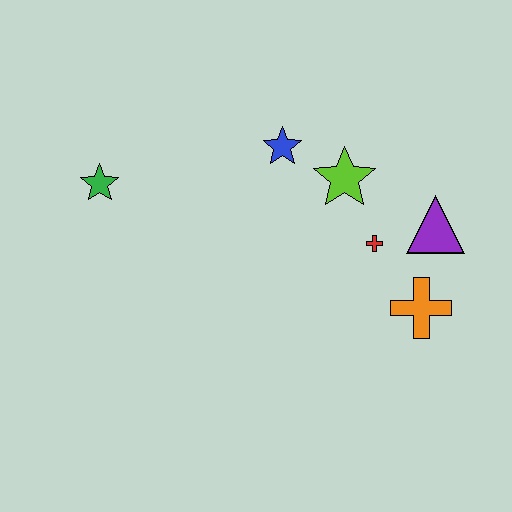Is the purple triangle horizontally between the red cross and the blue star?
No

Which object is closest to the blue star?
The lime star is closest to the blue star.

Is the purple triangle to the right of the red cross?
Yes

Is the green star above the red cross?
Yes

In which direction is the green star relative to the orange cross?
The green star is to the left of the orange cross.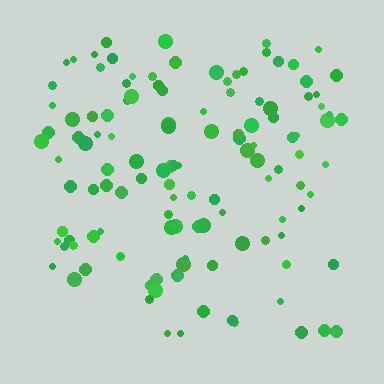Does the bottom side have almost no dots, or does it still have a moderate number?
Still a moderate number, just noticeably fewer than the top.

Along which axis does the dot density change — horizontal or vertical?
Vertical.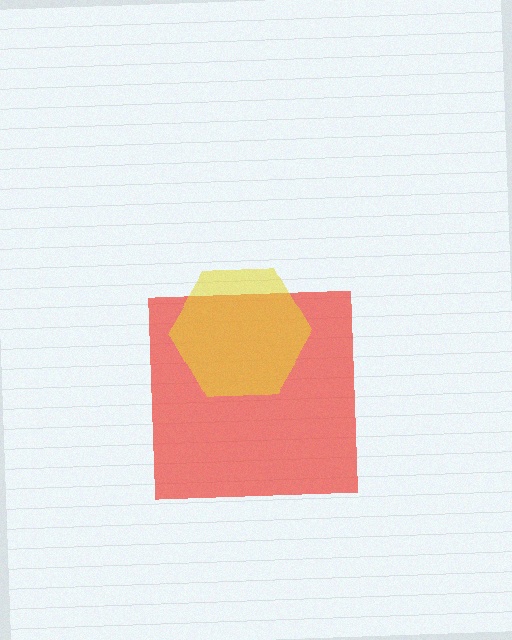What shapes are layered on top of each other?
The layered shapes are: a red square, a yellow hexagon.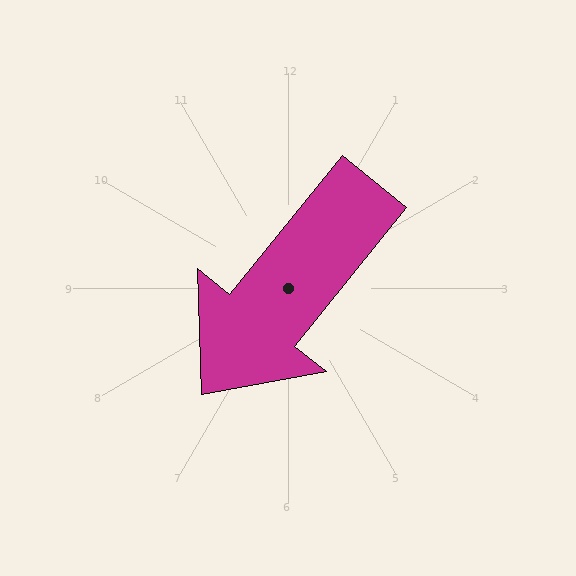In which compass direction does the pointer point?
Southwest.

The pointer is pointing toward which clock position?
Roughly 7 o'clock.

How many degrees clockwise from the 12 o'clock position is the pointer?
Approximately 219 degrees.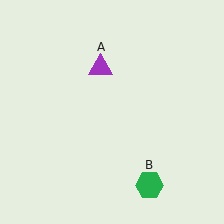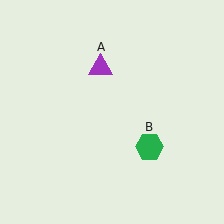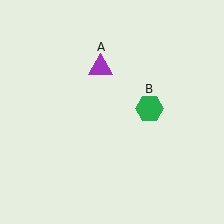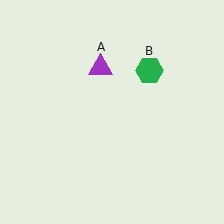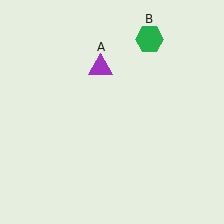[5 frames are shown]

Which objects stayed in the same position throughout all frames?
Purple triangle (object A) remained stationary.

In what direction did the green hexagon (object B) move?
The green hexagon (object B) moved up.